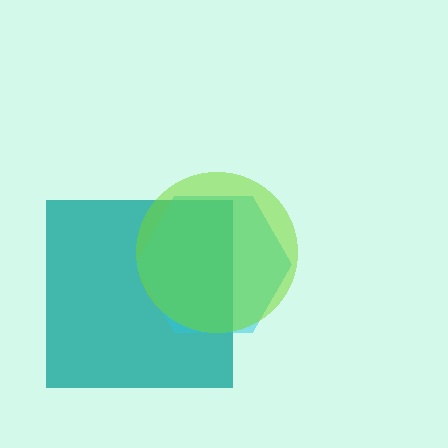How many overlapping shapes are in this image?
There are 3 overlapping shapes in the image.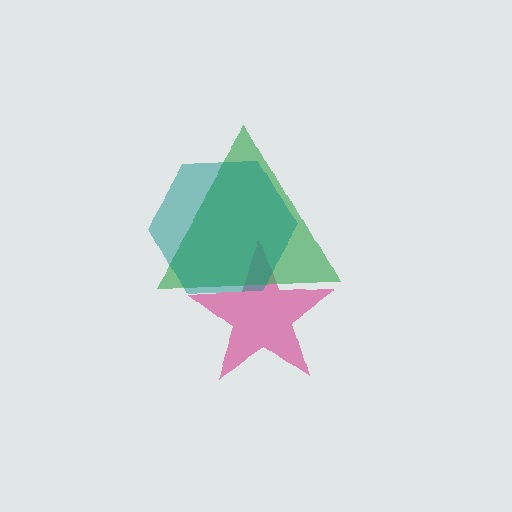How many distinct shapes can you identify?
There are 3 distinct shapes: a magenta star, a green triangle, a teal hexagon.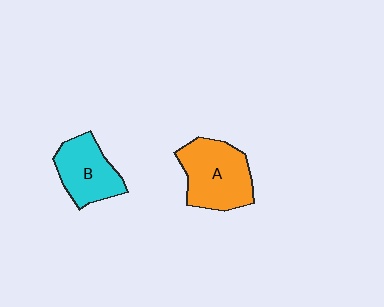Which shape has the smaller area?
Shape B (cyan).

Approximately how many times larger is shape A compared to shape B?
Approximately 1.3 times.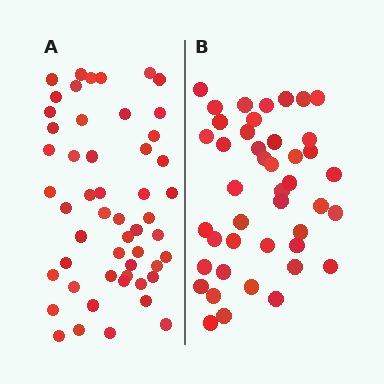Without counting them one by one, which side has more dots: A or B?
Region A (the left region) has more dots.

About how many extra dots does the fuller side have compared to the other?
Region A has roughly 8 or so more dots than region B.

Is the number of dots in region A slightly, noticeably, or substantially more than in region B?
Region A has only slightly more — the two regions are fairly close. The ratio is roughly 1.2 to 1.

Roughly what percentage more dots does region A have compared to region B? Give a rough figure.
About 20% more.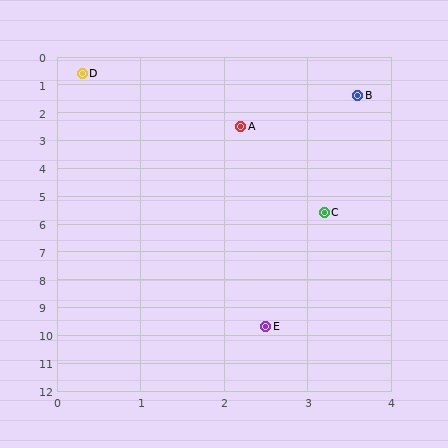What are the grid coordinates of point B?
Point B is at approximately (3.6, 1.4).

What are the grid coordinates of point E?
Point E is at approximately (2.5, 9.7).